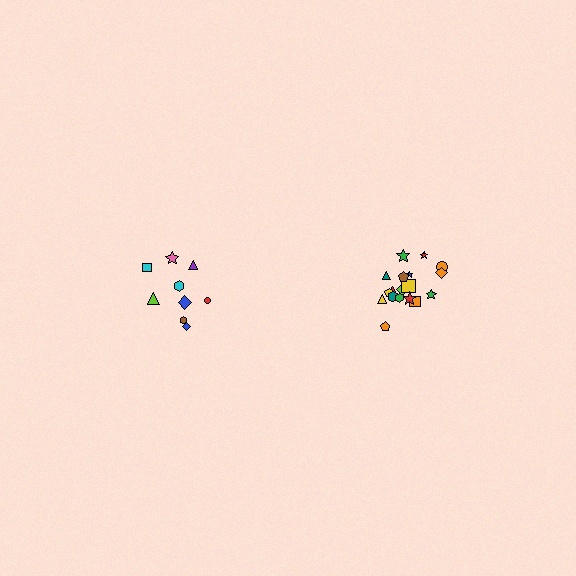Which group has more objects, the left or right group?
The right group.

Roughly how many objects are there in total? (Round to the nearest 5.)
Roughly 30 objects in total.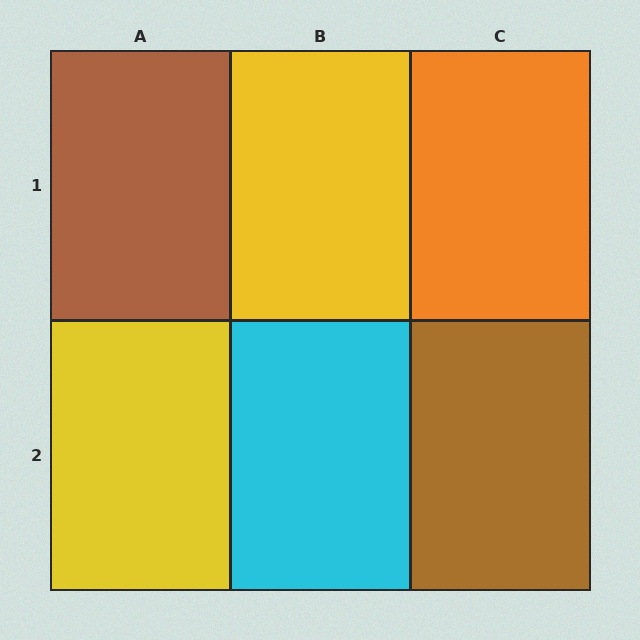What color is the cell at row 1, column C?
Orange.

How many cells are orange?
1 cell is orange.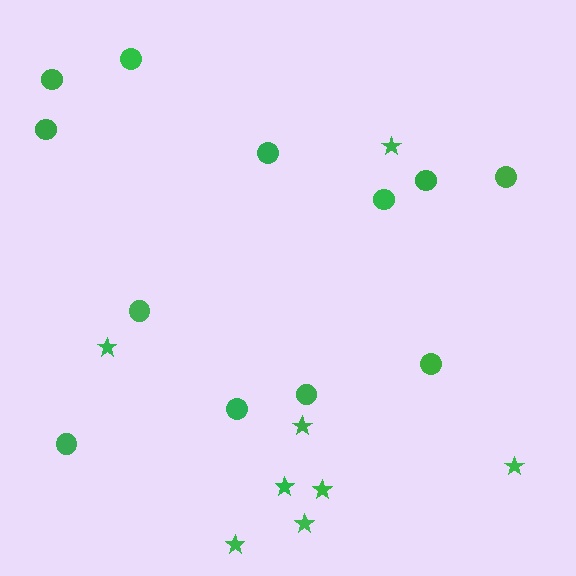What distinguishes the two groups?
There are 2 groups: one group of circles (12) and one group of stars (8).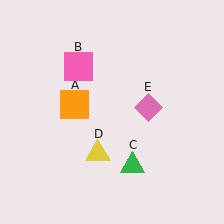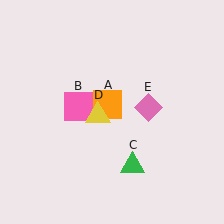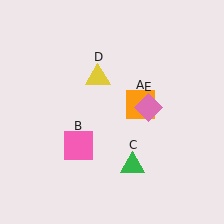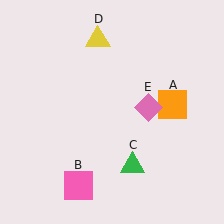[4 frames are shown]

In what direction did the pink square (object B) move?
The pink square (object B) moved down.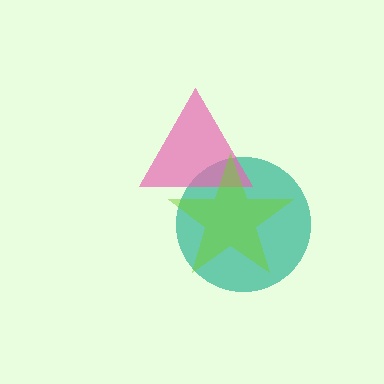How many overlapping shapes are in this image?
There are 3 overlapping shapes in the image.